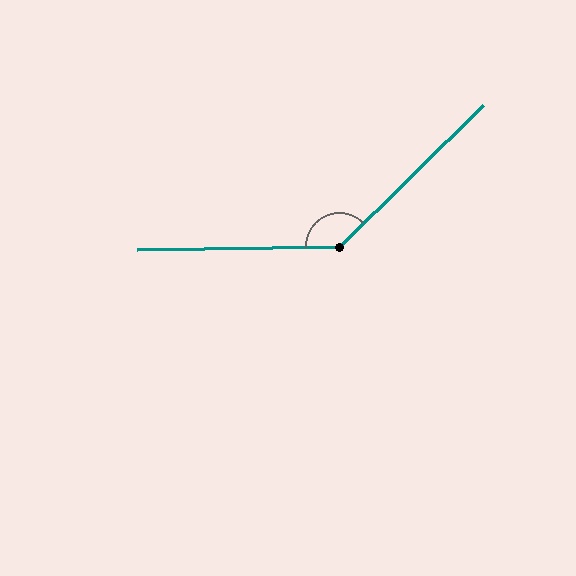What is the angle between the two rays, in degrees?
Approximately 136 degrees.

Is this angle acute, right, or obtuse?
It is obtuse.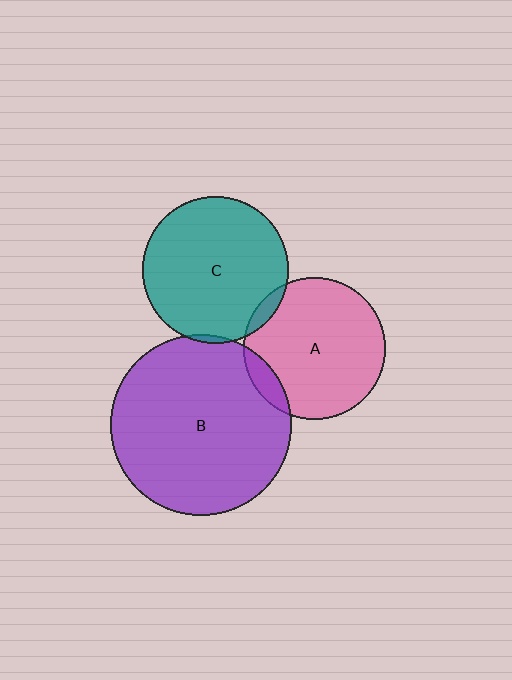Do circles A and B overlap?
Yes.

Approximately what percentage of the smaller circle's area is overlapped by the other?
Approximately 10%.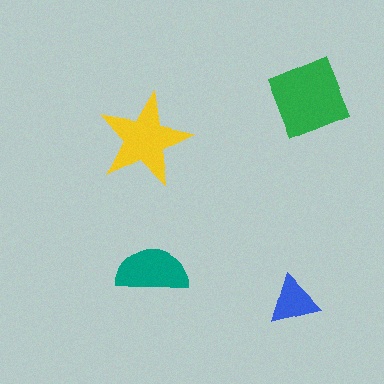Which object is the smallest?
The blue triangle.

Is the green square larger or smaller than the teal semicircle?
Larger.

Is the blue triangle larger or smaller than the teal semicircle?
Smaller.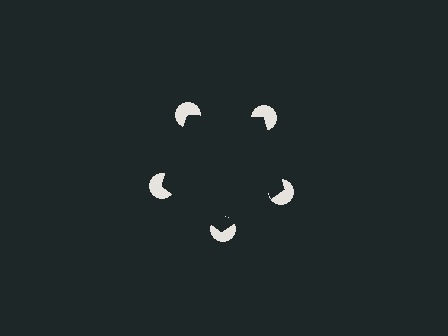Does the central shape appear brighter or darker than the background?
It typically appears slightly darker than the background, even though no actual brightness change is drawn.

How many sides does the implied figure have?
5 sides.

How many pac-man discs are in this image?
There are 5 — one at each vertex of the illusory pentagon.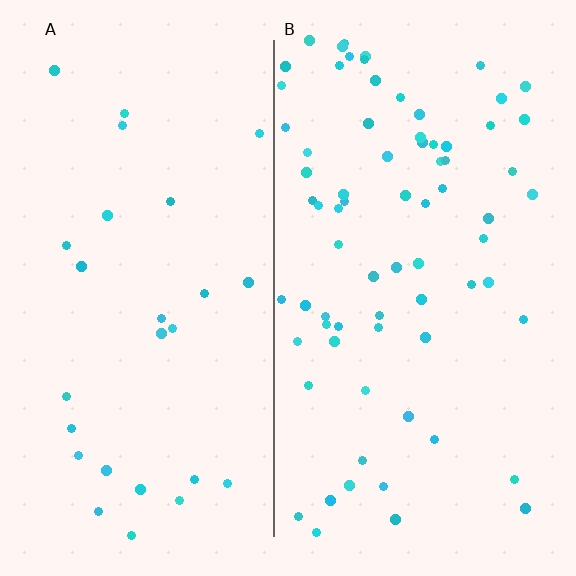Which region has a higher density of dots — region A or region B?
B (the right).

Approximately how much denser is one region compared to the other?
Approximately 2.7× — region B over region A.